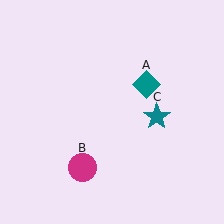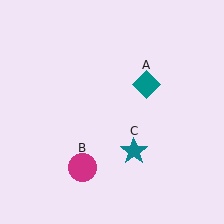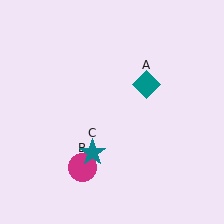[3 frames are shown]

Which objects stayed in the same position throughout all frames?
Teal diamond (object A) and magenta circle (object B) remained stationary.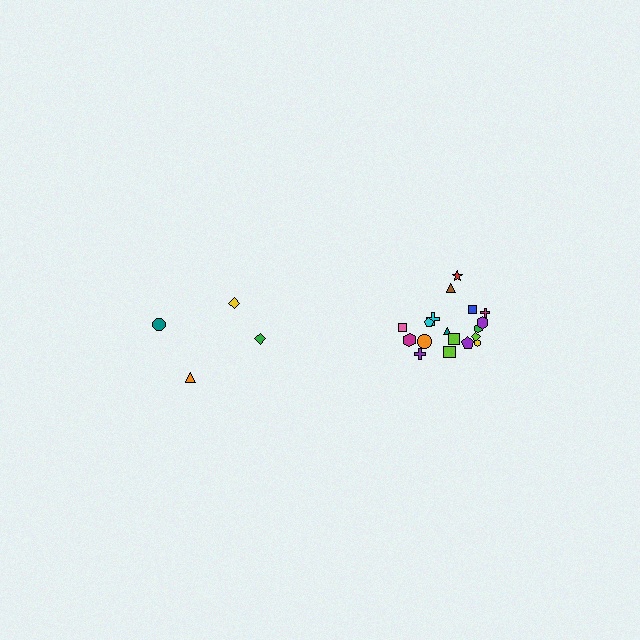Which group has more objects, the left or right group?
The right group.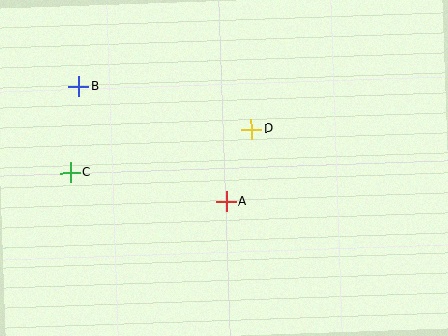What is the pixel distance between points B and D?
The distance between B and D is 178 pixels.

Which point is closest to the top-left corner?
Point B is closest to the top-left corner.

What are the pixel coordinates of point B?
Point B is at (79, 86).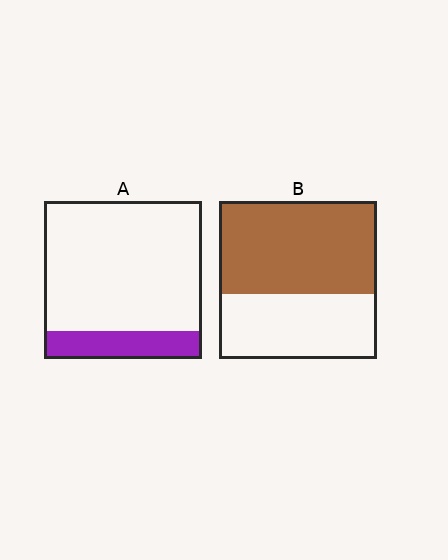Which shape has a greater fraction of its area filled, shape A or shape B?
Shape B.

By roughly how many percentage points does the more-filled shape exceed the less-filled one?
By roughly 40 percentage points (B over A).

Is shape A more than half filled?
No.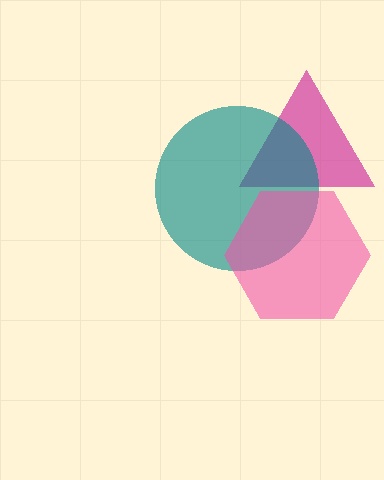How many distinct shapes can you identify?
There are 3 distinct shapes: a magenta triangle, a teal circle, a pink hexagon.